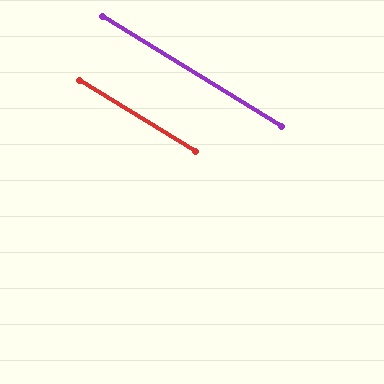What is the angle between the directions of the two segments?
Approximately 0 degrees.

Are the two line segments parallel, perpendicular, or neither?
Parallel — their directions differ by only 0.5°.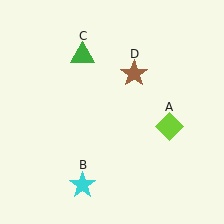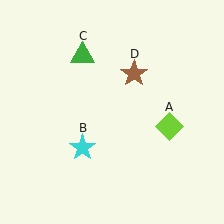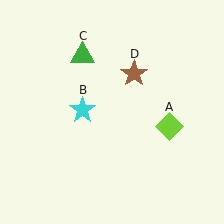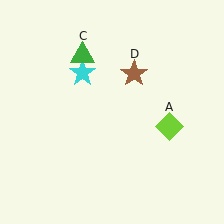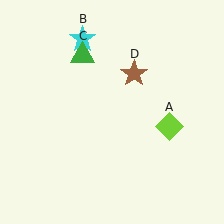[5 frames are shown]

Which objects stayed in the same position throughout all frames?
Lime diamond (object A) and green triangle (object C) and brown star (object D) remained stationary.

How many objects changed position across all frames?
1 object changed position: cyan star (object B).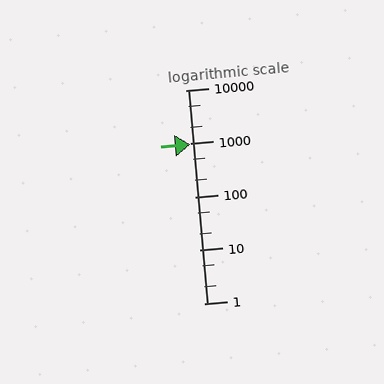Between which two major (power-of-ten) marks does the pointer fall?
The pointer is between 100 and 1000.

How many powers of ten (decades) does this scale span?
The scale spans 4 decades, from 1 to 10000.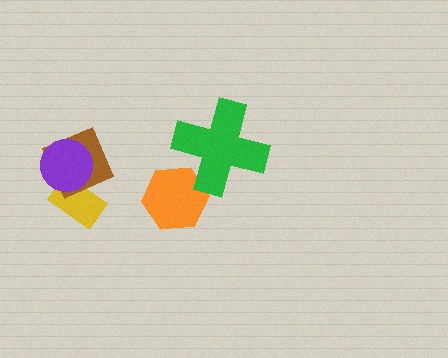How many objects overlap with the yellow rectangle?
2 objects overlap with the yellow rectangle.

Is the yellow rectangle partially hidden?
Yes, it is partially covered by another shape.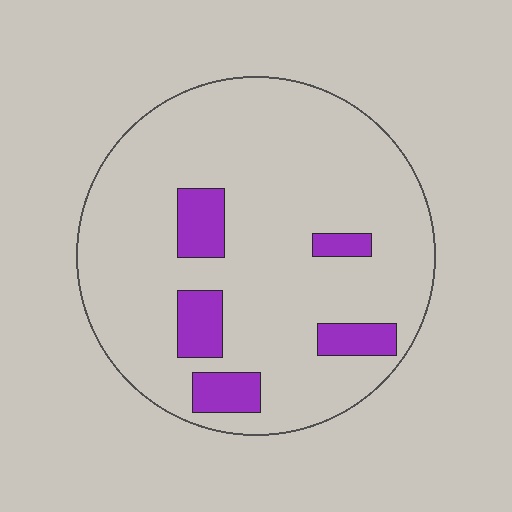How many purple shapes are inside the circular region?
5.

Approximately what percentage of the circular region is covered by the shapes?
Approximately 15%.